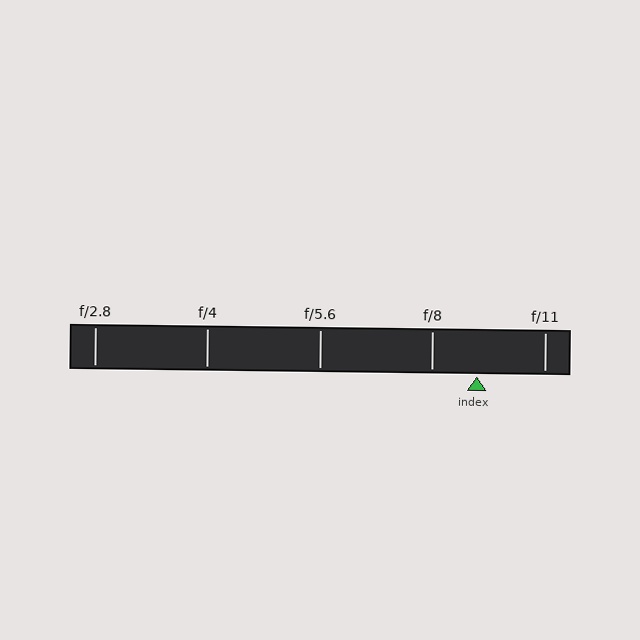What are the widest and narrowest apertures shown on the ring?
The widest aperture shown is f/2.8 and the narrowest is f/11.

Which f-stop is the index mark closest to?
The index mark is closest to f/8.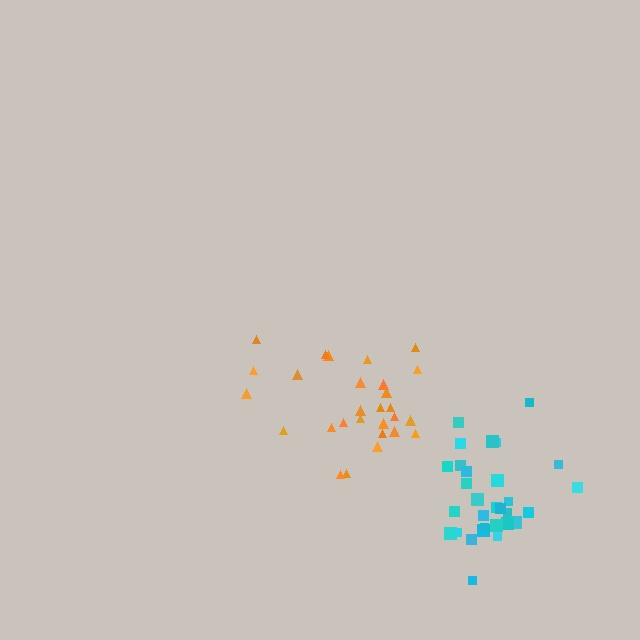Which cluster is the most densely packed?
Cyan.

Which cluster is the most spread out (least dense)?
Orange.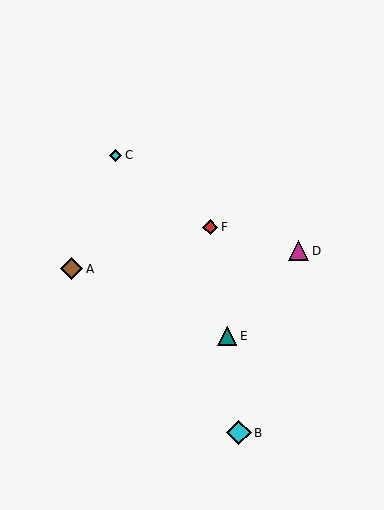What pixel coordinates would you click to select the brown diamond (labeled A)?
Click at (71, 269) to select the brown diamond A.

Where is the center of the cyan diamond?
The center of the cyan diamond is at (115, 155).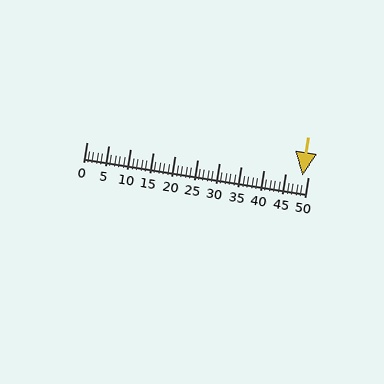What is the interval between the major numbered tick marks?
The major tick marks are spaced 5 units apart.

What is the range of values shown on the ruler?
The ruler shows values from 0 to 50.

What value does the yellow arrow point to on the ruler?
The yellow arrow points to approximately 49.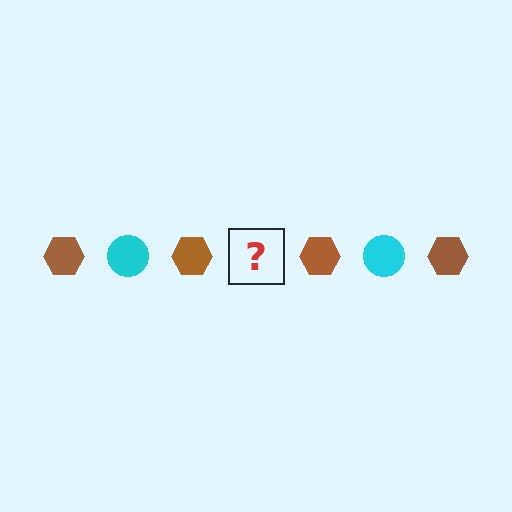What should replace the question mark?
The question mark should be replaced with a cyan circle.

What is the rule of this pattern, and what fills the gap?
The rule is that the pattern alternates between brown hexagon and cyan circle. The gap should be filled with a cyan circle.